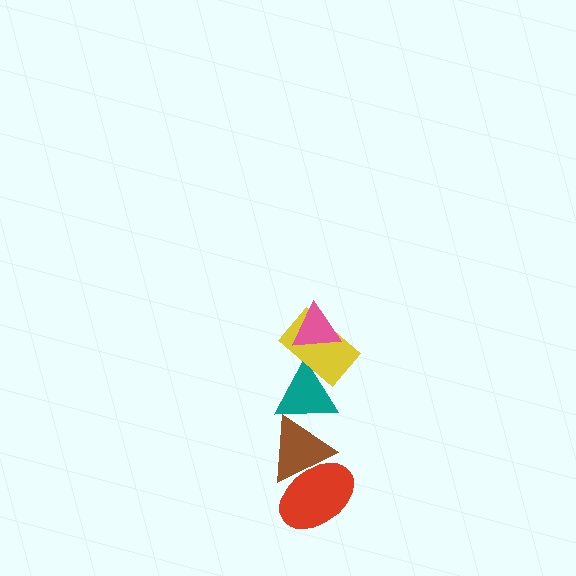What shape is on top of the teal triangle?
The yellow rectangle is on top of the teal triangle.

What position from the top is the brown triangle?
The brown triangle is 4th from the top.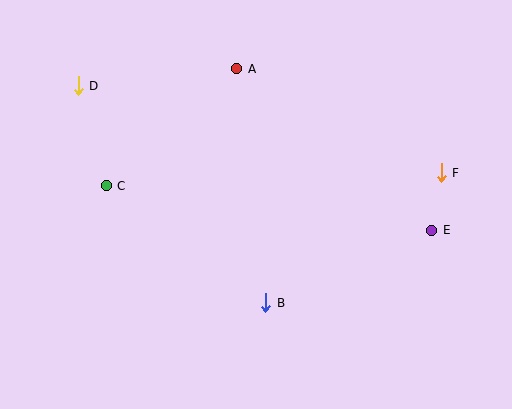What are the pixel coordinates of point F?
Point F is at (441, 173).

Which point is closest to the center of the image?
Point B at (266, 303) is closest to the center.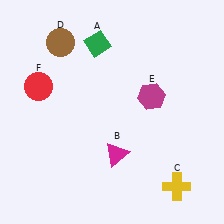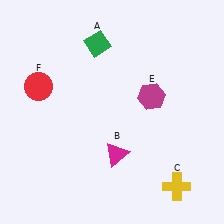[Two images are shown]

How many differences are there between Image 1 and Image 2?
There is 1 difference between the two images.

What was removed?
The brown circle (D) was removed in Image 2.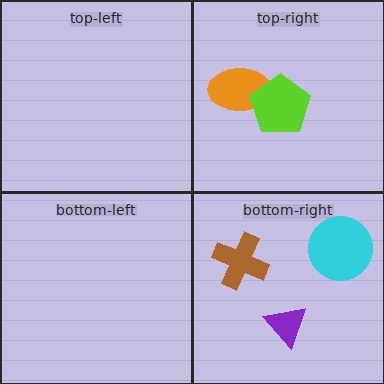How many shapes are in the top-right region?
2.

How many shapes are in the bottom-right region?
3.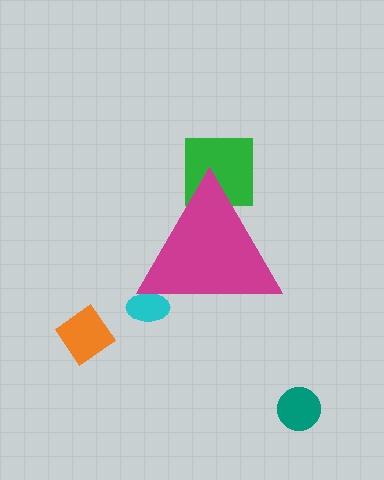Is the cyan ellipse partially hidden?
Yes, the cyan ellipse is partially hidden behind the magenta triangle.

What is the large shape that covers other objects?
A magenta triangle.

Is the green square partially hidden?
Yes, the green square is partially hidden behind the magenta triangle.